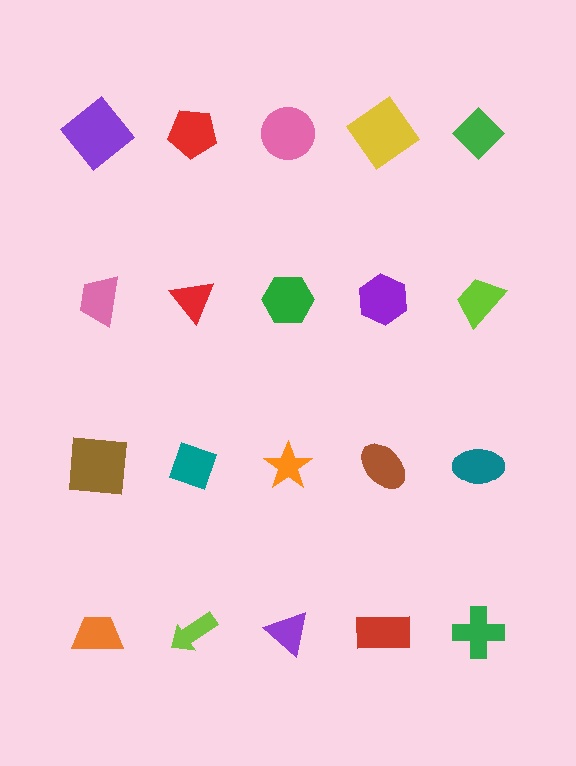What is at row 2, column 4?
A purple hexagon.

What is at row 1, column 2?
A red pentagon.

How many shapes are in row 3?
5 shapes.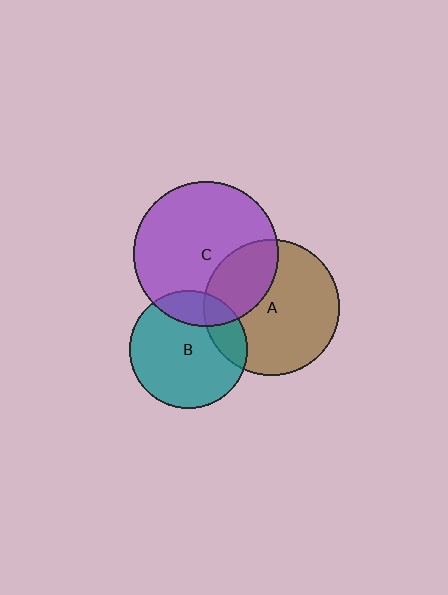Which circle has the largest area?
Circle C (purple).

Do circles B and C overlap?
Yes.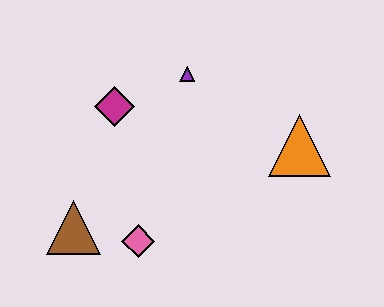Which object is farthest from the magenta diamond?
The orange triangle is farthest from the magenta diamond.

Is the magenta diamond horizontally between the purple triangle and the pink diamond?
No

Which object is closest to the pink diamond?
The brown triangle is closest to the pink diamond.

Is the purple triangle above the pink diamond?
Yes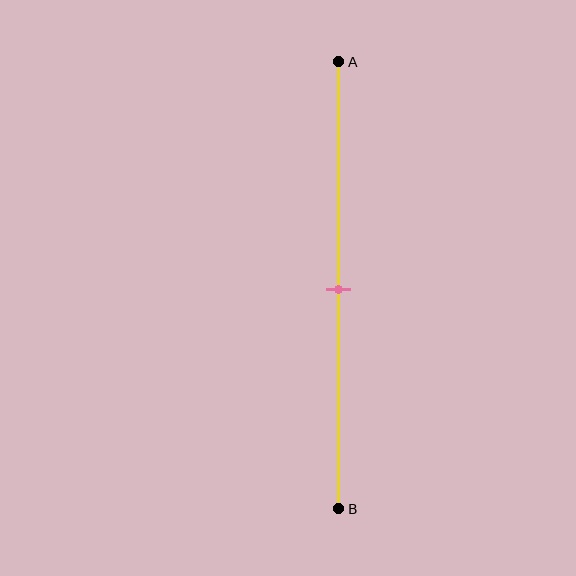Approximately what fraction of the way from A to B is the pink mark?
The pink mark is approximately 50% of the way from A to B.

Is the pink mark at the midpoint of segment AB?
Yes, the mark is approximately at the midpoint.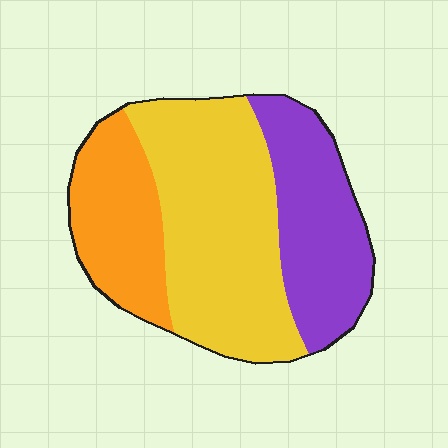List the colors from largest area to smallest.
From largest to smallest: yellow, purple, orange.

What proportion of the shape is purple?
Purple covers around 30% of the shape.